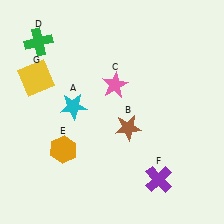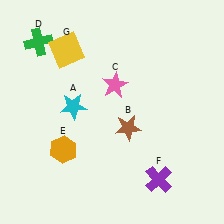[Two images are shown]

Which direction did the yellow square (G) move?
The yellow square (G) moved right.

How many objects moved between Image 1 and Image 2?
1 object moved between the two images.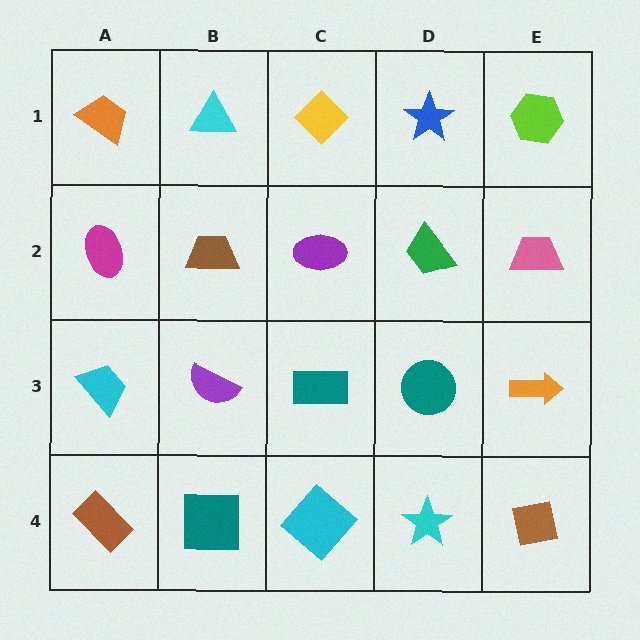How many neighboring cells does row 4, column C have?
3.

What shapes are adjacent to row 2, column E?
A lime hexagon (row 1, column E), an orange arrow (row 3, column E), a green trapezoid (row 2, column D).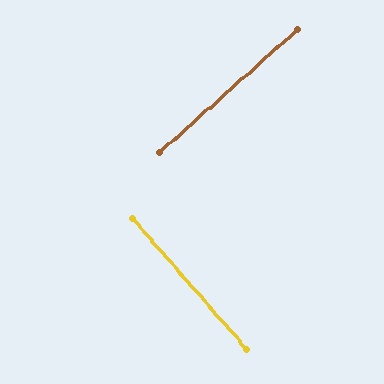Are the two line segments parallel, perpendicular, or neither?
Perpendicular — they meet at approximately 89°.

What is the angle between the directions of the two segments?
Approximately 89 degrees.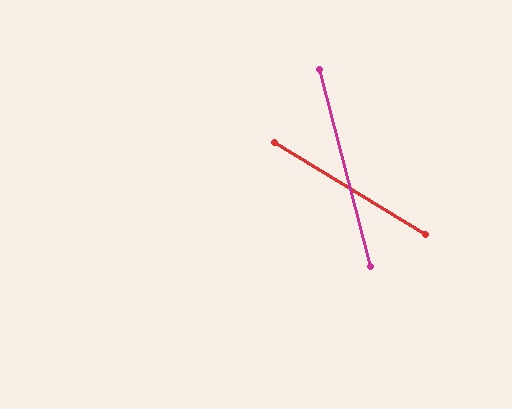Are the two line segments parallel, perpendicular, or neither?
Neither parallel nor perpendicular — they differ by about 44°.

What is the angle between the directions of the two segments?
Approximately 44 degrees.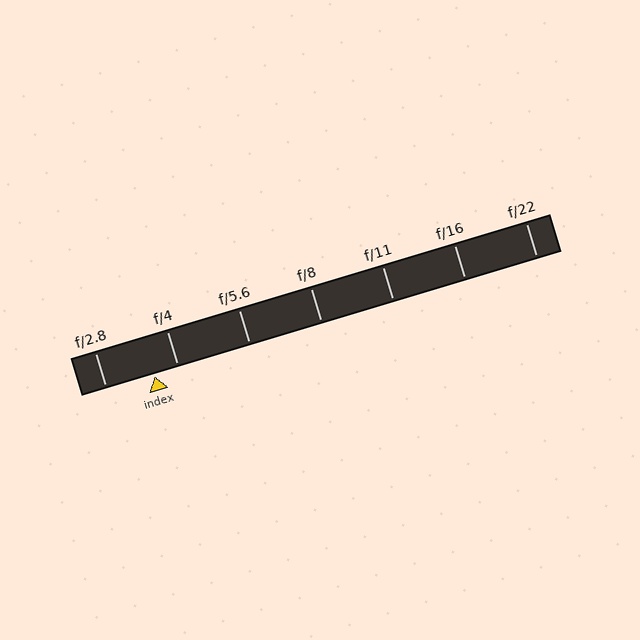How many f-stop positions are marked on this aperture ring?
There are 7 f-stop positions marked.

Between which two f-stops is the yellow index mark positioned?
The index mark is between f/2.8 and f/4.